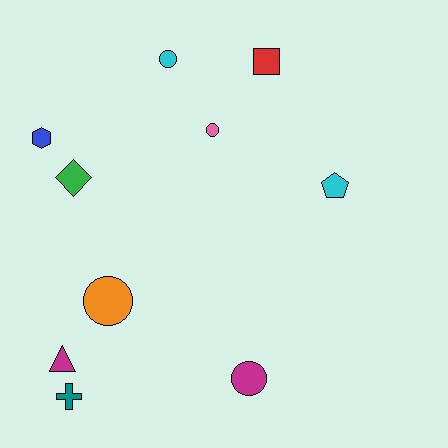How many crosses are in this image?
There is 1 cross.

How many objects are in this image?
There are 10 objects.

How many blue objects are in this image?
There is 1 blue object.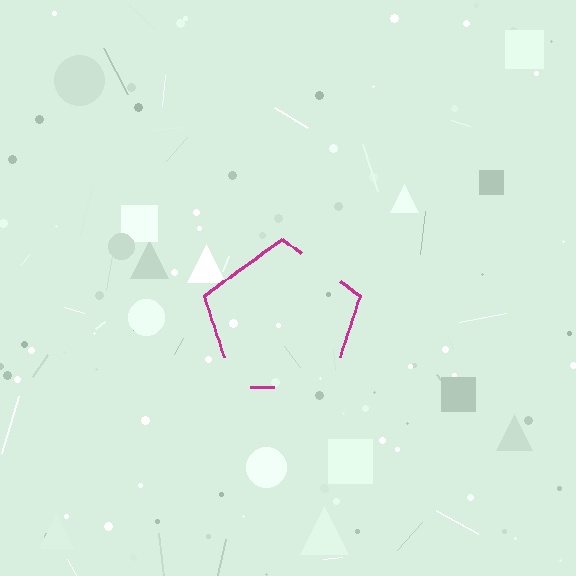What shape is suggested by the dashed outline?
The dashed outline suggests a pentagon.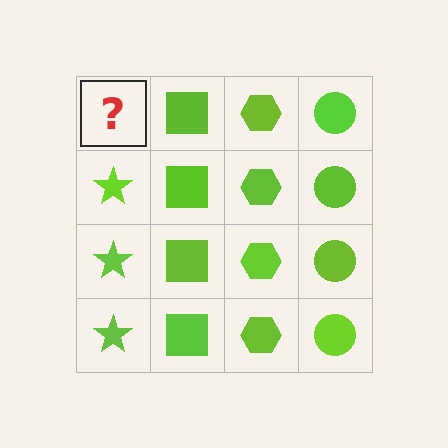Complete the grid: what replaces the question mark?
The question mark should be replaced with a lime star.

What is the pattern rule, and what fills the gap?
The rule is that each column has a consistent shape. The gap should be filled with a lime star.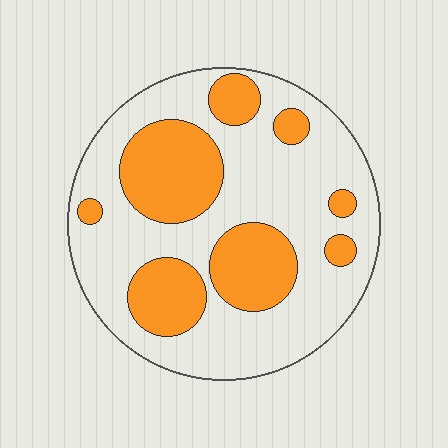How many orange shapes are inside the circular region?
8.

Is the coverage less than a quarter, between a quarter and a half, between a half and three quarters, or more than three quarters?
Between a quarter and a half.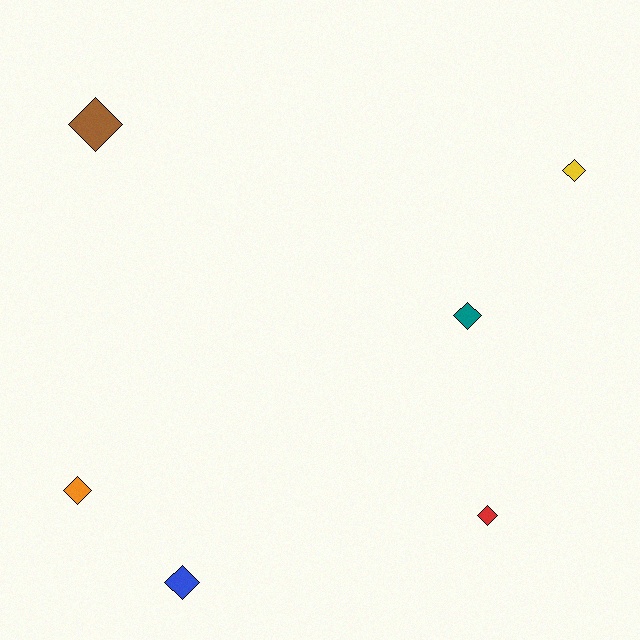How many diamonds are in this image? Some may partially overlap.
There are 6 diamonds.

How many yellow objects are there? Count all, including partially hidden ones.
There is 1 yellow object.